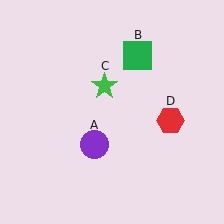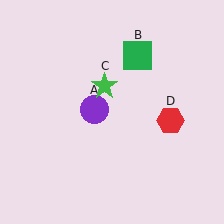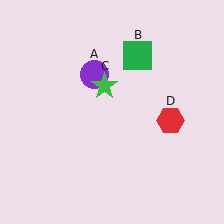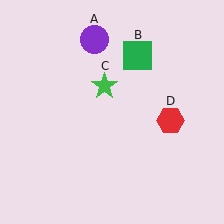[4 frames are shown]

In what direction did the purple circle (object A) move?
The purple circle (object A) moved up.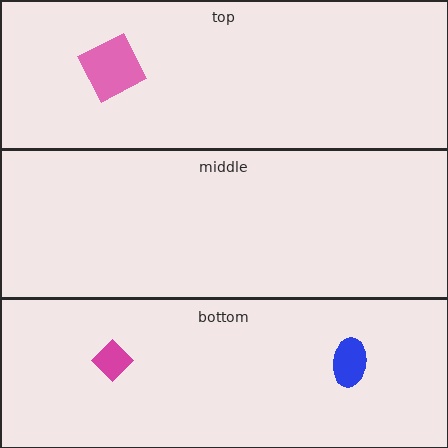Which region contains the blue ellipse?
The bottom region.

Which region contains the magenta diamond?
The bottom region.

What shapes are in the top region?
The pink square.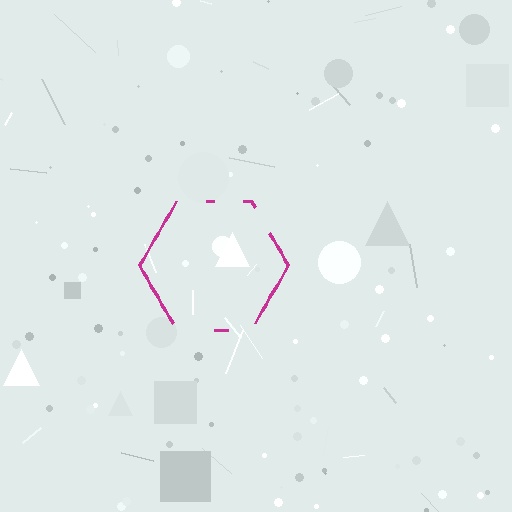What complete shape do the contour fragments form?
The contour fragments form a hexagon.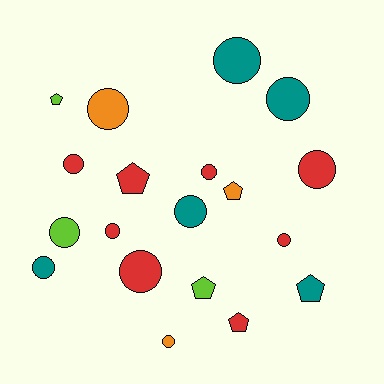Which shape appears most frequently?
Circle, with 13 objects.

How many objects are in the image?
There are 19 objects.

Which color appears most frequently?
Red, with 8 objects.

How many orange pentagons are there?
There is 1 orange pentagon.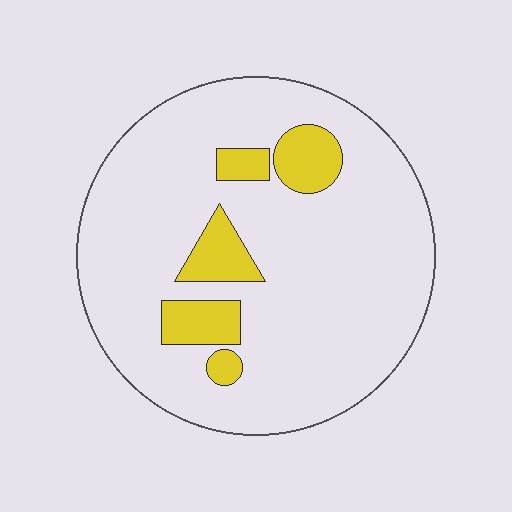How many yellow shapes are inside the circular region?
5.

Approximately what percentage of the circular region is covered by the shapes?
Approximately 15%.